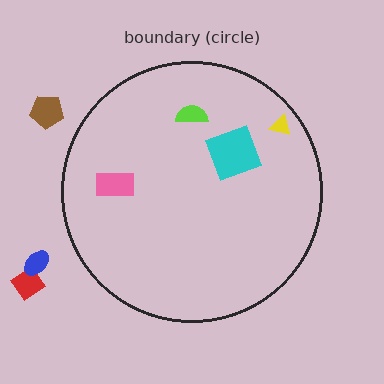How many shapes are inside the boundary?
4 inside, 3 outside.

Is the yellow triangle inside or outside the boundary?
Inside.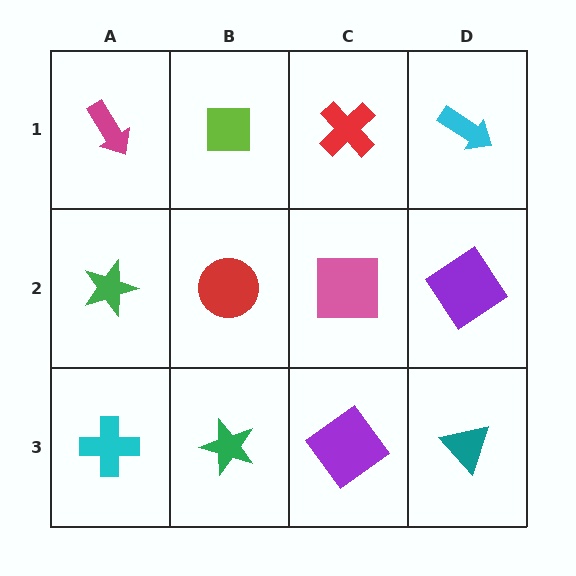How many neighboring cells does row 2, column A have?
3.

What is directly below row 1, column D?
A purple diamond.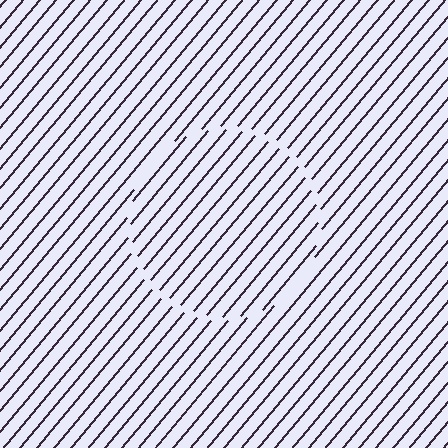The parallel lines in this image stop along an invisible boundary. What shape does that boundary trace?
An illusory circle. The interior of the shape contains the same grating, shifted by half a period — the contour is defined by the phase discontinuity where line-ends from the inner and outer gratings abut.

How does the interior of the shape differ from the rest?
The interior of the shape contains the same grating, shifted by half a period — the contour is defined by the phase discontinuity where line-ends from the inner and outer gratings abut.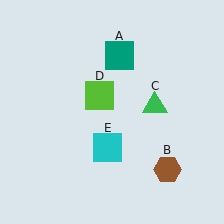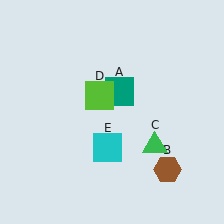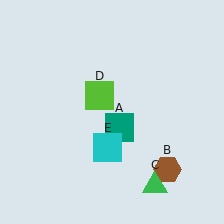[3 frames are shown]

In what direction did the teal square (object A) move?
The teal square (object A) moved down.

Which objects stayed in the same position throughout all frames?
Brown hexagon (object B) and lime square (object D) and cyan square (object E) remained stationary.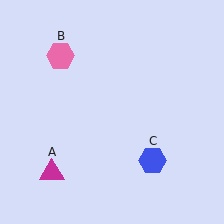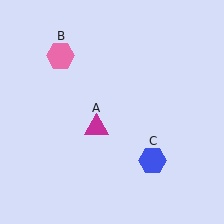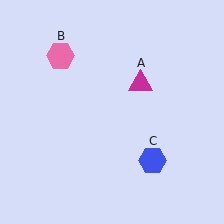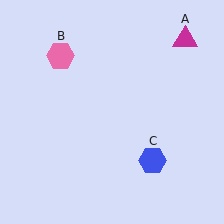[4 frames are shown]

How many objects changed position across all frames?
1 object changed position: magenta triangle (object A).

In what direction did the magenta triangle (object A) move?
The magenta triangle (object A) moved up and to the right.